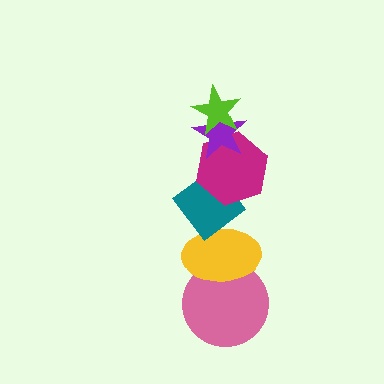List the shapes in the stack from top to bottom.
From top to bottom: the lime star, the purple star, the magenta hexagon, the teal diamond, the yellow ellipse, the pink circle.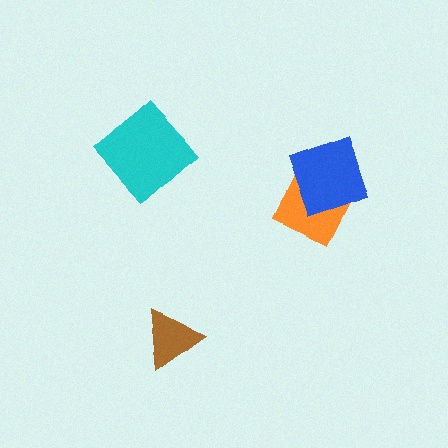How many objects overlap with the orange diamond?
1 object overlaps with the orange diamond.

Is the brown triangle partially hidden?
No, no other shape covers it.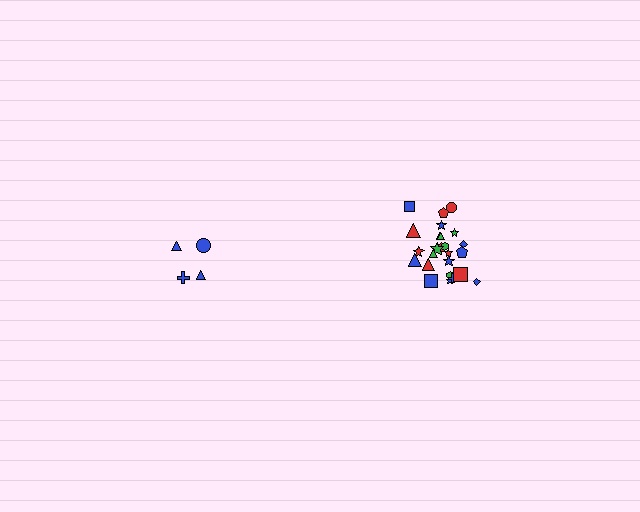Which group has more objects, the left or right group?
The right group.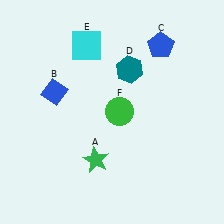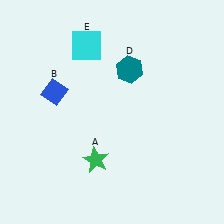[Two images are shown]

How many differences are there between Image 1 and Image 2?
There are 2 differences between the two images.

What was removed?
The blue pentagon (C), the green circle (F) were removed in Image 2.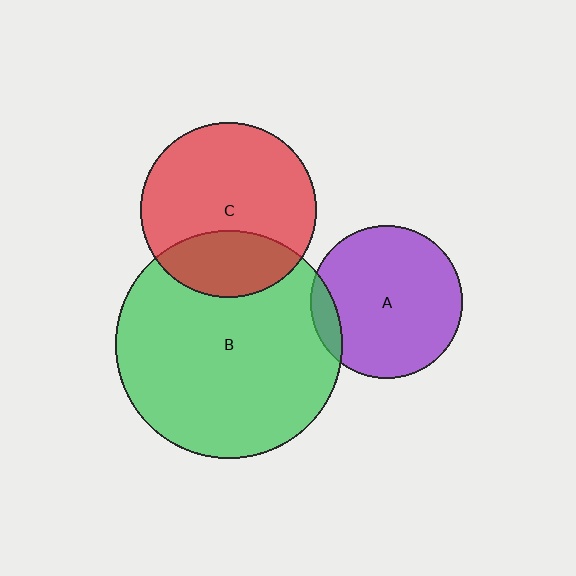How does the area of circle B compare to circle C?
Approximately 1.7 times.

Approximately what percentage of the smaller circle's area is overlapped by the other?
Approximately 30%.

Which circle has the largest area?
Circle B (green).